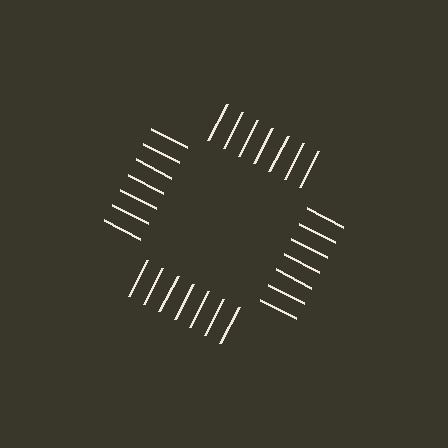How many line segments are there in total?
28 — 7 along each of the 4 edges.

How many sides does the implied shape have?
4 sides — the line-ends trace a square.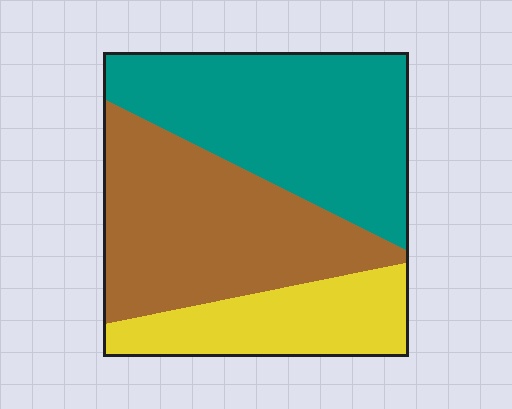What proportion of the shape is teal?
Teal takes up about two fifths (2/5) of the shape.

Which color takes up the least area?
Yellow, at roughly 20%.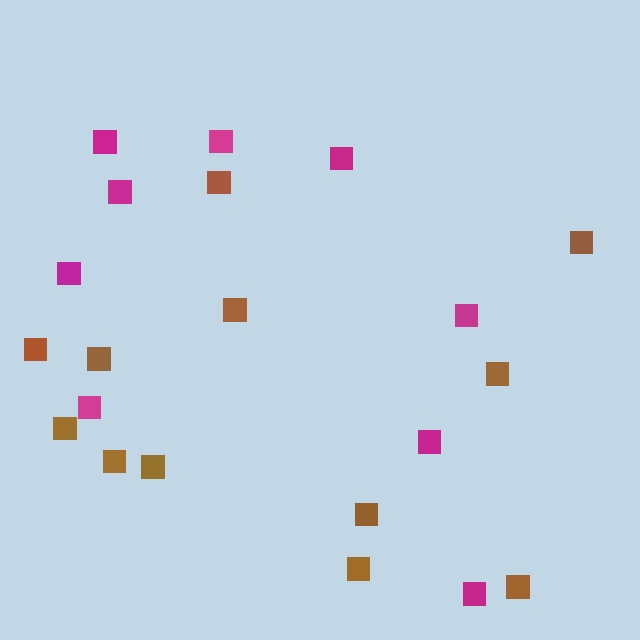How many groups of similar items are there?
There are 2 groups: one group of magenta squares (9) and one group of brown squares (12).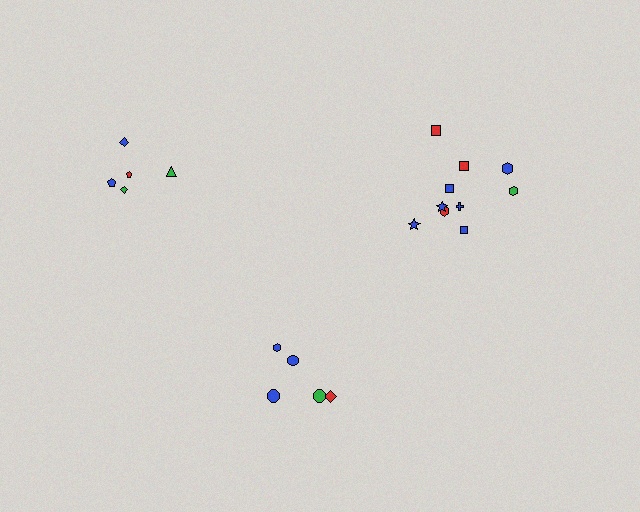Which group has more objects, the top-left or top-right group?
The top-right group.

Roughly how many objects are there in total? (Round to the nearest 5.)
Roughly 20 objects in total.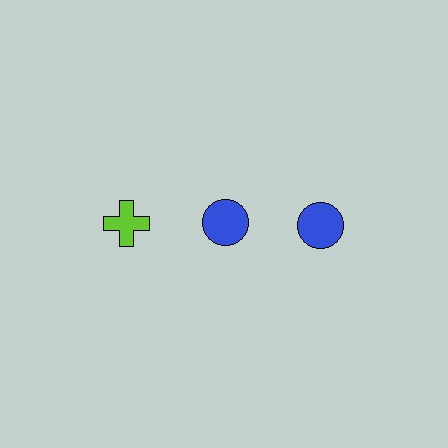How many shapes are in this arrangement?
There are 3 shapes arranged in a grid pattern.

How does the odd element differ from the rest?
It differs in both color (lime instead of blue) and shape (cross instead of circle).